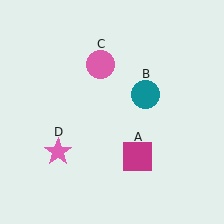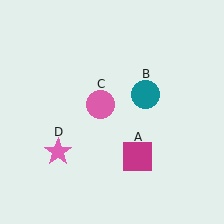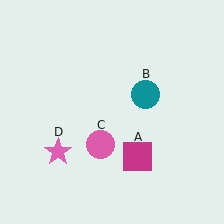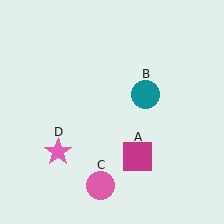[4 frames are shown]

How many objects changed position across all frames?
1 object changed position: pink circle (object C).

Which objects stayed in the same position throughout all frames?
Magenta square (object A) and teal circle (object B) and pink star (object D) remained stationary.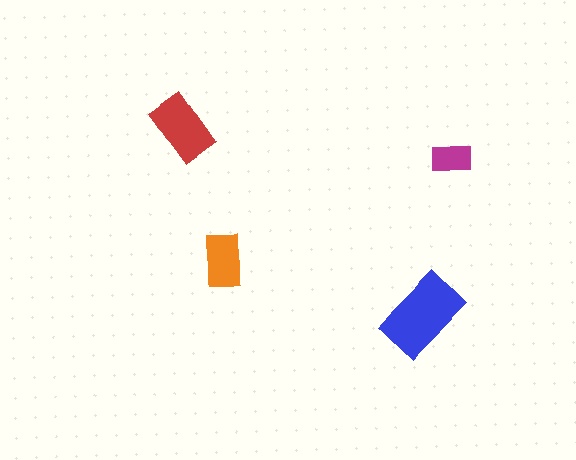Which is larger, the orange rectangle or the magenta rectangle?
The orange one.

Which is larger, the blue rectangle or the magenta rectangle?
The blue one.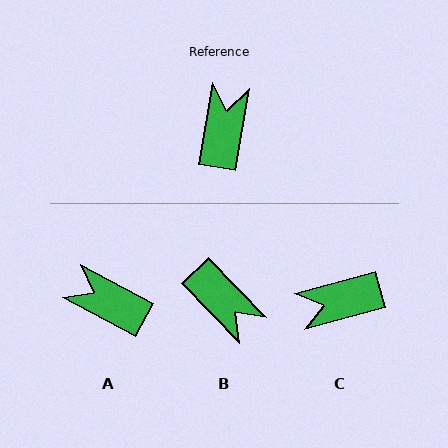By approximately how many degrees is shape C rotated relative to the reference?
Approximately 116 degrees counter-clockwise.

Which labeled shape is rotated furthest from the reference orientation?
B, about 126 degrees away.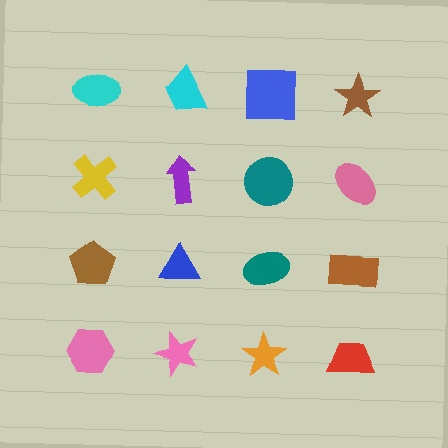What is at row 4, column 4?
A red trapezoid.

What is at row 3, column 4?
A brown rectangle.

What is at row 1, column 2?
A cyan trapezoid.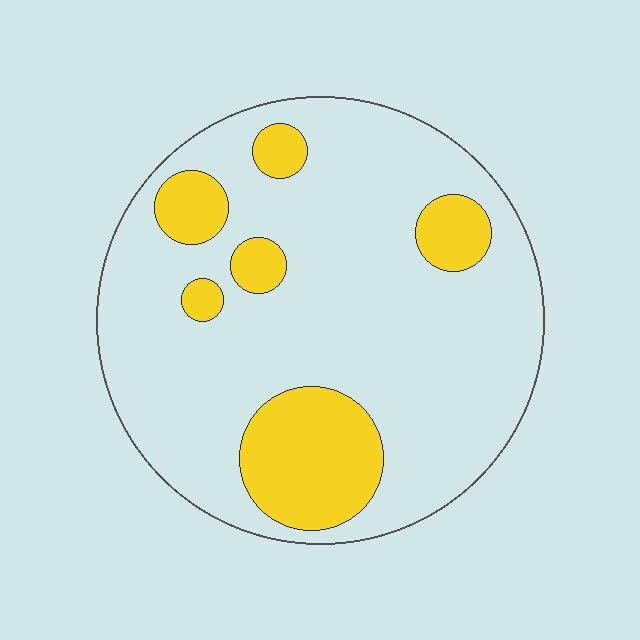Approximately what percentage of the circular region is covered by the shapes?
Approximately 20%.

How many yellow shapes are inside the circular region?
6.